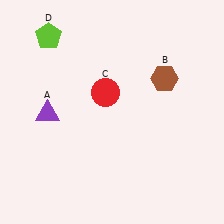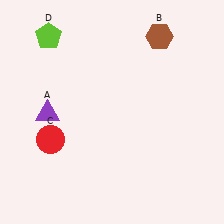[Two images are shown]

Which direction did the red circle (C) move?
The red circle (C) moved left.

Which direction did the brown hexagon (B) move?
The brown hexagon (B) moved up.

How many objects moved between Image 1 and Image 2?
2 objects moved between the two images.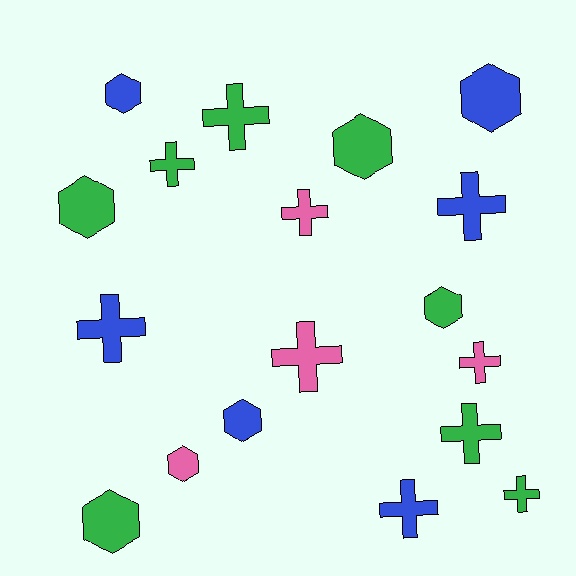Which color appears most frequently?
Green, with 8 objects.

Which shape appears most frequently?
Cross, with 10 objects.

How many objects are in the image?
There are 18 objects.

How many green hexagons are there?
There are 4 green hexagons.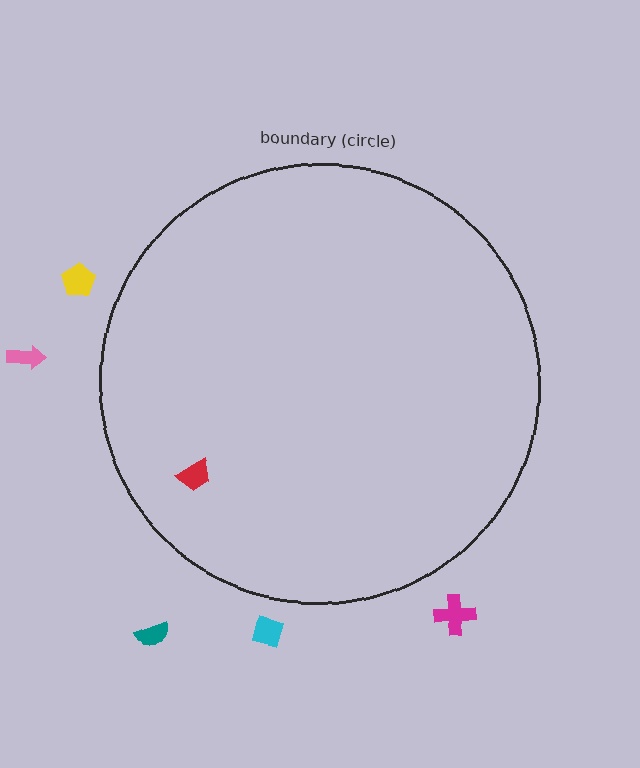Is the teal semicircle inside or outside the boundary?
Outside.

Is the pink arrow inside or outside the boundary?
Outside.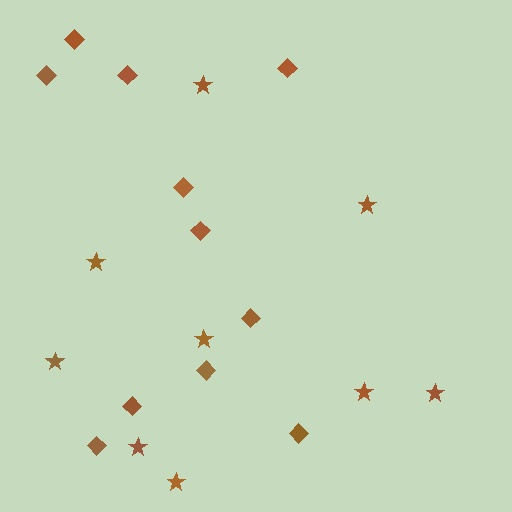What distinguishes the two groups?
There are 2 groups: one group of stars (9) and one group of diamonds (11).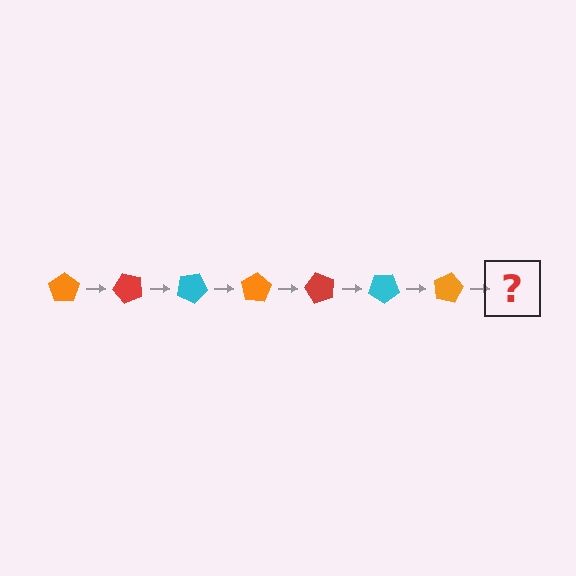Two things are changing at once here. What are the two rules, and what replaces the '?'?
The two rules are that it rotates 50 degrees each step and the color cycles through orange, red, and cyan. The '?' should be a red pentagon, rotated 350 degrees from the start.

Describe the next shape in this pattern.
It should be a red pentagon, rotated 350 degrees from the start.